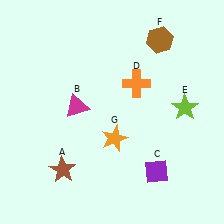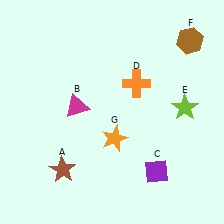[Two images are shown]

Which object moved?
The brown hexagon (F) moved right.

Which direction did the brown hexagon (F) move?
The brown hexagon (F) moved right.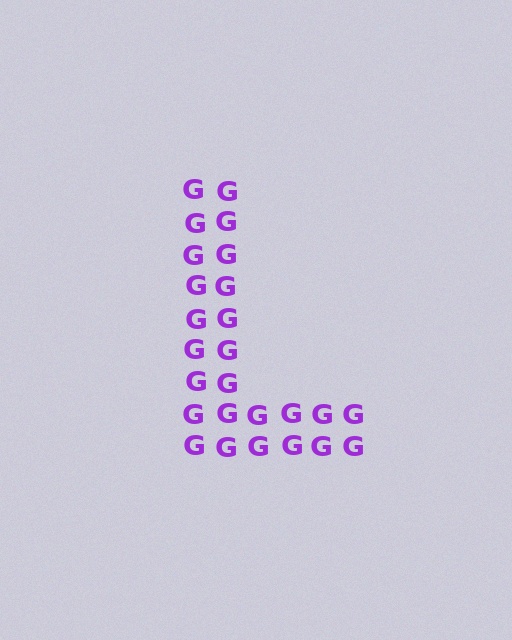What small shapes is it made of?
It is made of small letter G's.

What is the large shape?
The large shape is the letter L.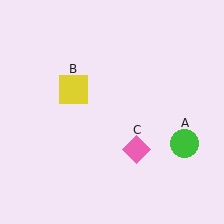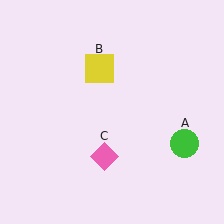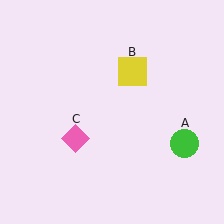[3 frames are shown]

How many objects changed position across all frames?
2 objects changed position: yellow square (object B), pink diamond (object C).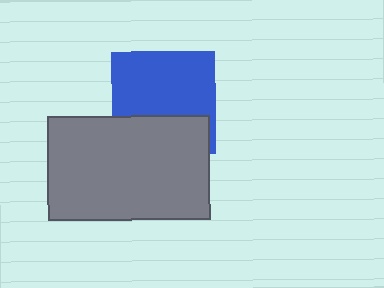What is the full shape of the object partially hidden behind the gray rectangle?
The partially hidden object is a blue square.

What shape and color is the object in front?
The object in front is a gray rectangle.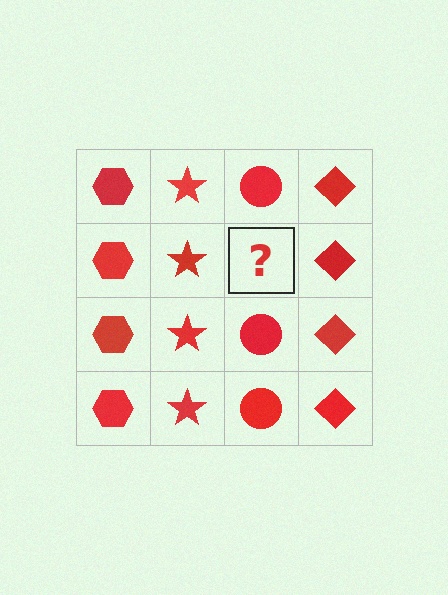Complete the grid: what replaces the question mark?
The question mark should be replaced with a red circle.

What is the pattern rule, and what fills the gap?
The rule is that each column has a consistent shape. The gap should be filled with a red circle.